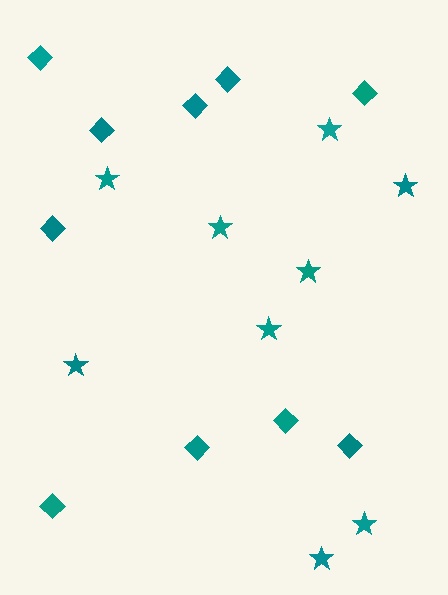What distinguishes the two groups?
There are 2 groups: one group of diamonds (10) and one group of stars (9).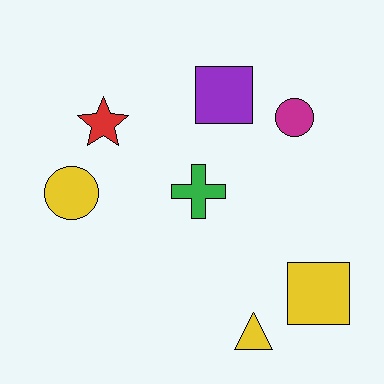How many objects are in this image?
There are 7 objects.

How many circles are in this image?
There are 2 circles.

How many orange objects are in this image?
There are no orange objects.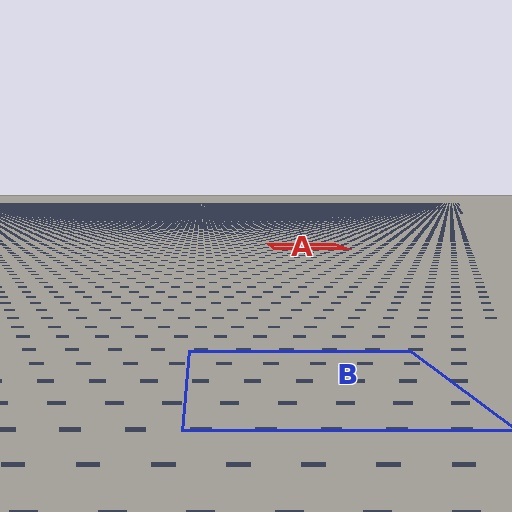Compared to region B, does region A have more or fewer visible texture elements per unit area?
Region A has more texture elements per unit area — they are packed more densely because it is farther away.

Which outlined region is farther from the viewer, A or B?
Region A is farther from the viewer — the texture elements inside it appear smaller and more densely packed.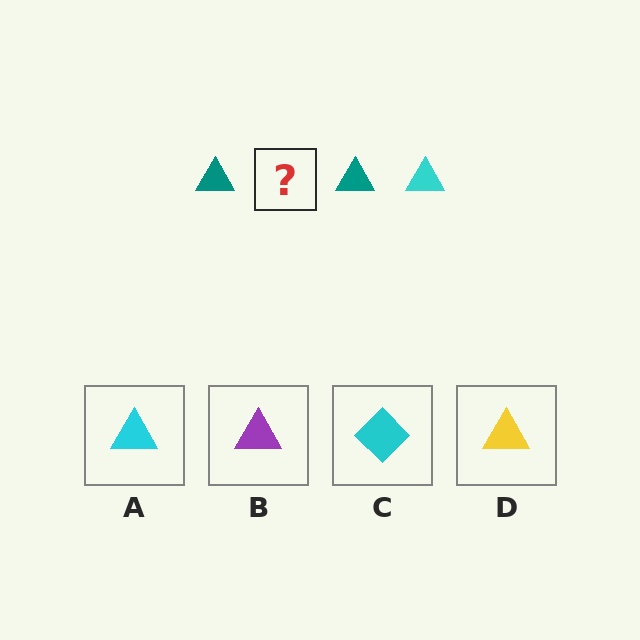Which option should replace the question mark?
Option A.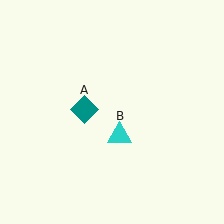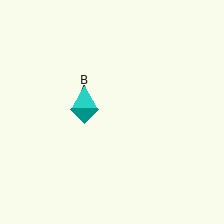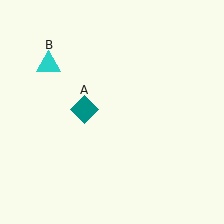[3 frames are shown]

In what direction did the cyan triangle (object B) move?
The cyan triangle (object B) moved up and to the left.